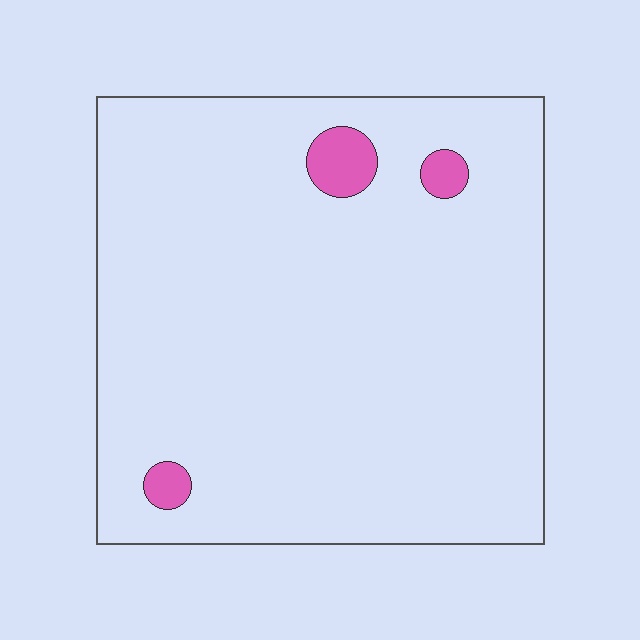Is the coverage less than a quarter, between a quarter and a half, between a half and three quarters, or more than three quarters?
Less than a quarter.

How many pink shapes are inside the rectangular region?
3.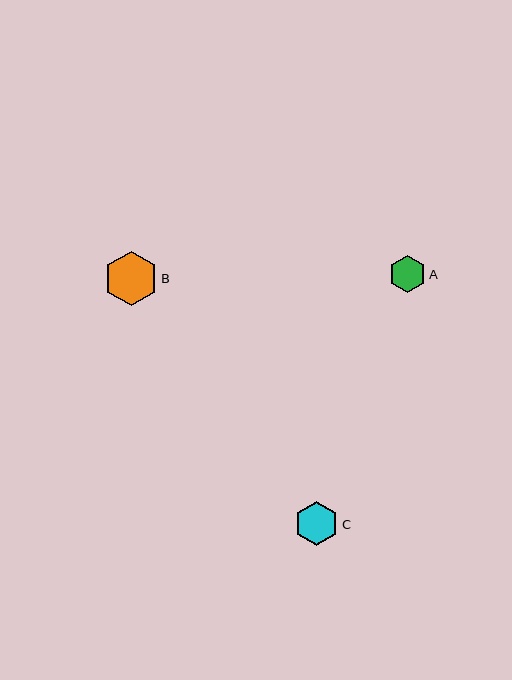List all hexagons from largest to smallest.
From largest to smallest: B, C, A.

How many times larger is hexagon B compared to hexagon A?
Hexagon B is approximately 1.4 times the size of hexagon A.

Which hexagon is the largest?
Hexagon B is the largest with a size of approximately 54 pixels.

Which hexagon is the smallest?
Hexagon A is the smallest with a size of approximately 38 pixels.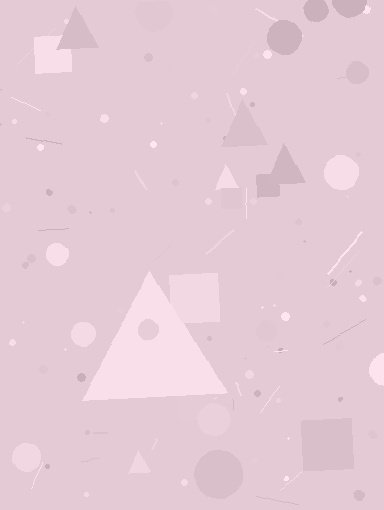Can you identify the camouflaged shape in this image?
The camouflaged shape is a triangle.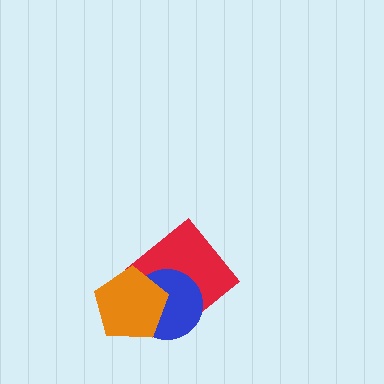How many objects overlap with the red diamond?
2 objects overlap with the red diamond.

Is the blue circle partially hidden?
Yes, it is partially covered by another shape.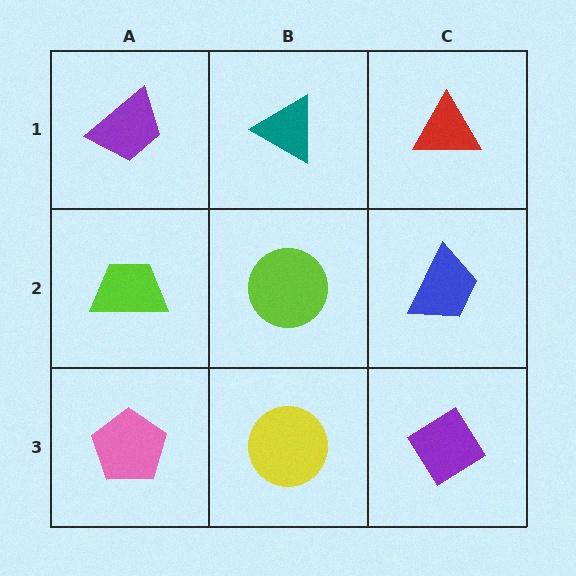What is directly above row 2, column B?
A teal triangle.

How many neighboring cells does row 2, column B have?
4.